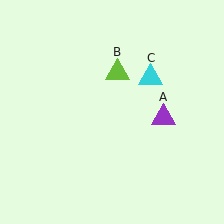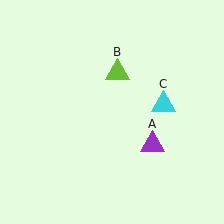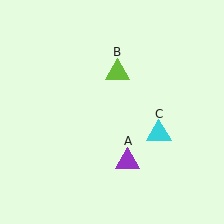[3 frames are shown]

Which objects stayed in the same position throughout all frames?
Lime triangle (object B) remained stationary.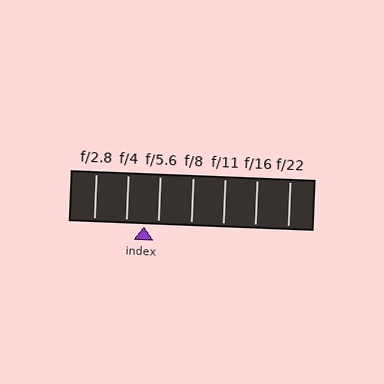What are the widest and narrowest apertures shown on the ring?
The widest aperture shown is f/2.8 and the narrowest is f/22.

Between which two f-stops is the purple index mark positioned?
The index mark is between f/4 and f/5.6.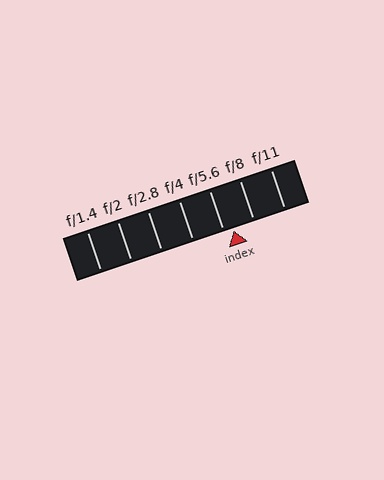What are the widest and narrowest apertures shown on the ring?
The widest aperture shown is f/1.4 and the narrowest is f/11.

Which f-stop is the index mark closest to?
The index mark is closest to f/5.6.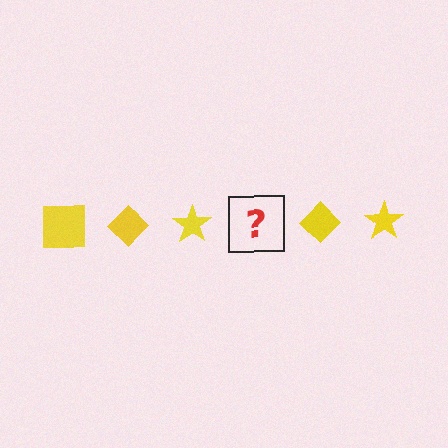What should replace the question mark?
The question mark should be replaced with a yellow square.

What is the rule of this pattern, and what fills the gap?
The rule is that the pattern cycles through square, diamond, star shapes in yellow. The gap should be filled with a yellow square.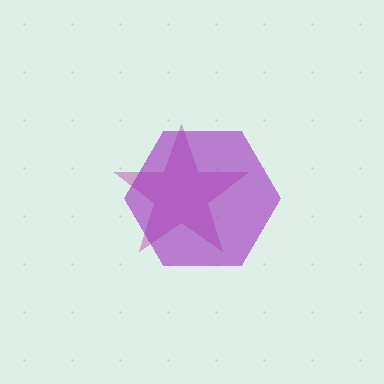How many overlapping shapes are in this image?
There are 2 overlapping shapes in the image.